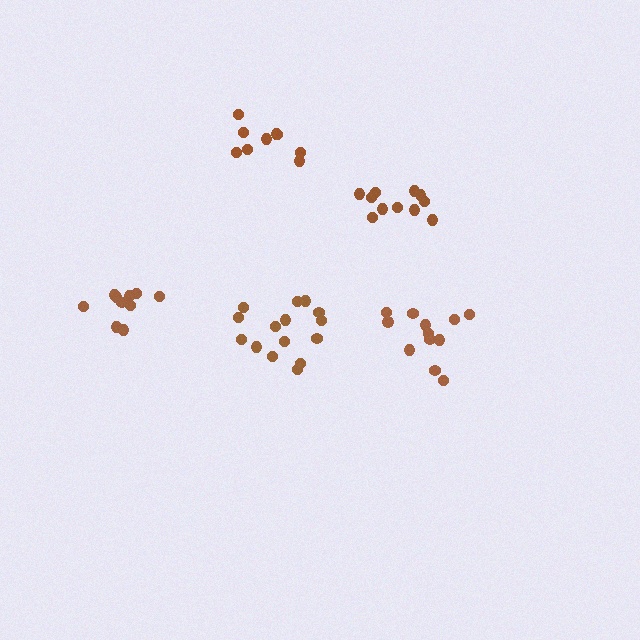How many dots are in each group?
Group 1: 9 dots, Group 2: 11 dots, Group 3: 12 dots, Group 4: 10 dots, Group 5: 15 dots (57 total).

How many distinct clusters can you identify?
There are 5 distinct clusters.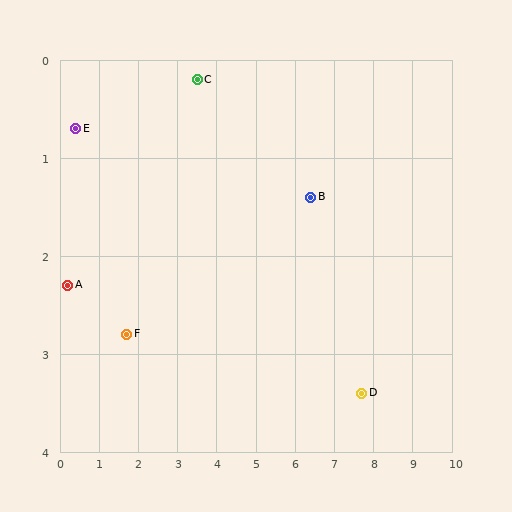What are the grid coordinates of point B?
Point B is at approximately (6.4, 1.4).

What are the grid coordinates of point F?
Point F is at approximately (1.7, 2.8).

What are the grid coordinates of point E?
Point E is at approximately (0.4, 0.7).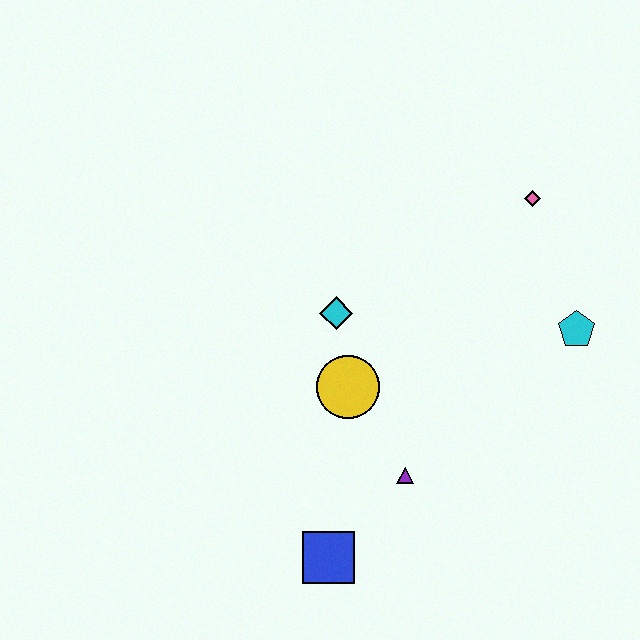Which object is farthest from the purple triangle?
The pink diamond is farthest from the purple triangle.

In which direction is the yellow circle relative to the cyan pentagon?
The yellow circle is to the left of the cyan pentagon.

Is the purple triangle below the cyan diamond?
Yes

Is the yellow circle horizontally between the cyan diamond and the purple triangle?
Yes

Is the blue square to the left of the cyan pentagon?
Yes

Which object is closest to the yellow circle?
The cyan diamond is closest to the yellow circle.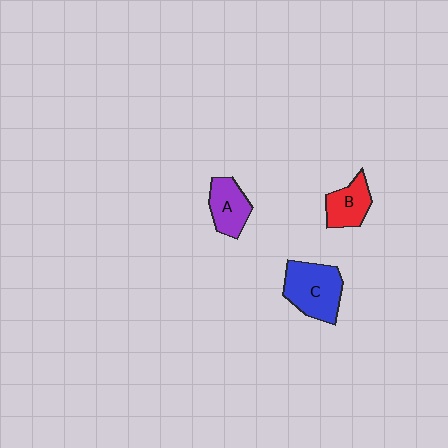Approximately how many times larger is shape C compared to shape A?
Approximately 1.5 times.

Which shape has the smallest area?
Shape B (red).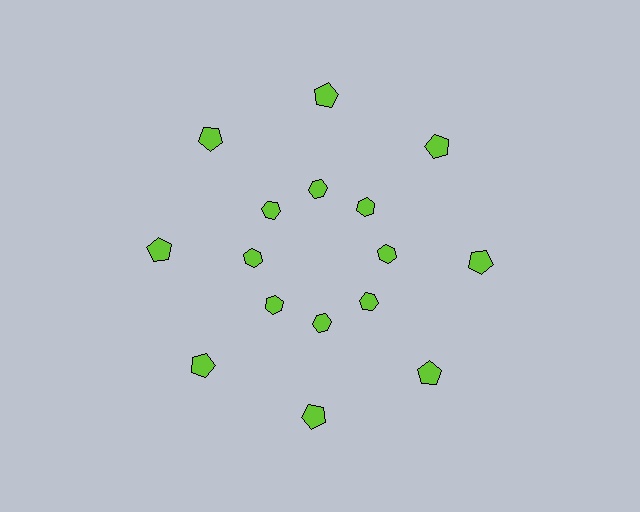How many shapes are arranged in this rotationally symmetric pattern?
There are 16 shapes, arranged in 8 groups of 2.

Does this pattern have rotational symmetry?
Yes, this pattern has 8-fold rotational symmetry. It looks the same after rotating 45 degrees around the center.